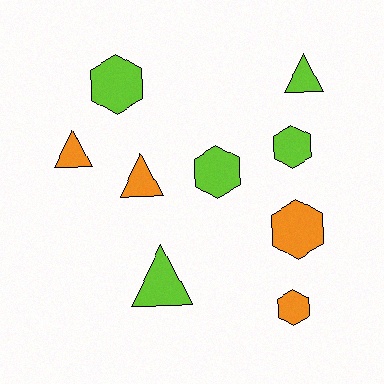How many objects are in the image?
There are 9 objects.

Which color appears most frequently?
Lime, with 5 objects.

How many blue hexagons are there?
There are no blue hexagons.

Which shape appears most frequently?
Hexagon, with 5 objects.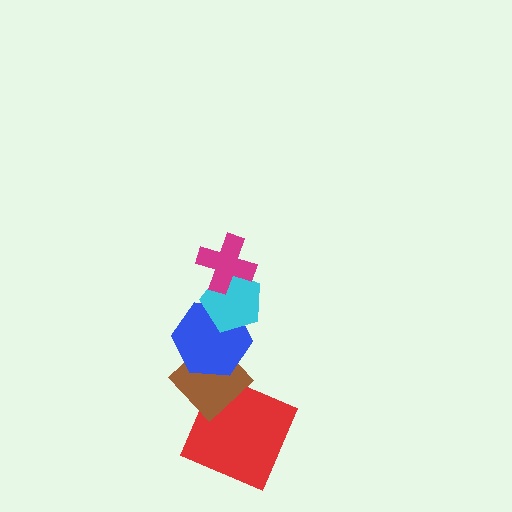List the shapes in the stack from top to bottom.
From top to bottom: the magenta cross, the cyan pentagon, the blue hexagon, the brown diamond, the red square.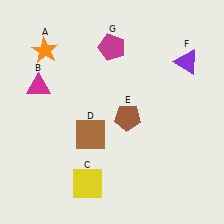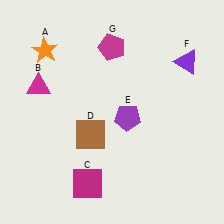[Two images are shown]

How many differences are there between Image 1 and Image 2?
There are 2 differences between the two images.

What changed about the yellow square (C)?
In Image 1, C is yellow. In Image 2, it changed to magenta.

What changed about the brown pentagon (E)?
In Image 1, E is brown. In Image 2, it changed to purple.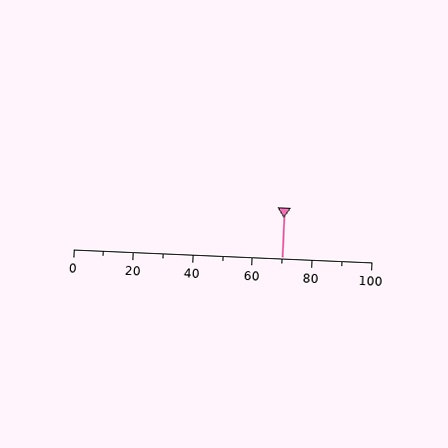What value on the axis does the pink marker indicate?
The marker indicates approximately 70.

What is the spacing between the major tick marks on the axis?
The major ticks are spaced 20 apart.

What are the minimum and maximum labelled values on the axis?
The axis runs from 0 to 100.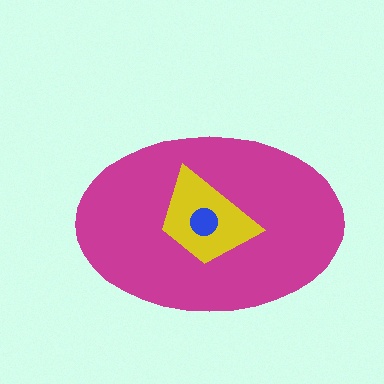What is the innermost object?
The blue circle.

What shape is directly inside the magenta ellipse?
The yellow trapezoid.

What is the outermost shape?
The magenta ellipse.